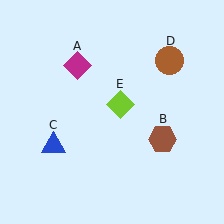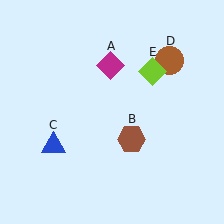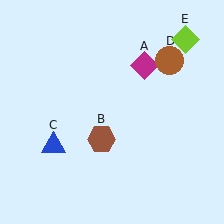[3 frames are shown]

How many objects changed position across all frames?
3 objects changed position: magenta diamond (object A), brown hexagon (object B), lime diamond (object E).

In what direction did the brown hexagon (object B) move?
The brown hexagon (object B) moved left.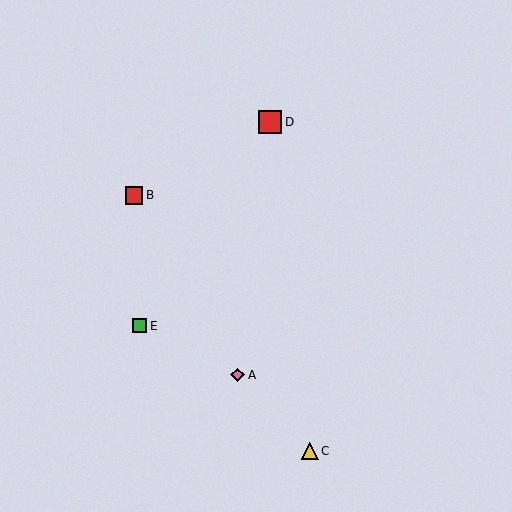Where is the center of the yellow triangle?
The center of the yellow triangle is at (310, 451).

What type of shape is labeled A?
Shape A is a pink diamond.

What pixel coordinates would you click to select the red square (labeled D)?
Click at (270, 122) to select the red square D.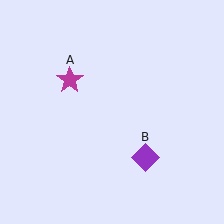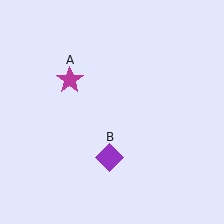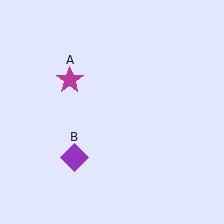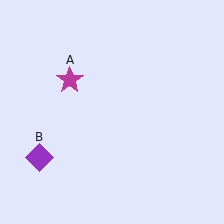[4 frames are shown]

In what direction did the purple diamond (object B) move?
The purple diamond (object B) moved left.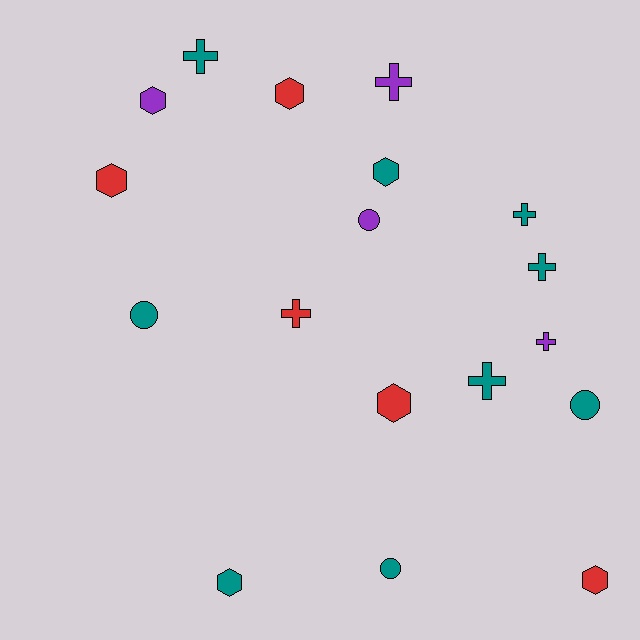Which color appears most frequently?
Teal, with 9 objects.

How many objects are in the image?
There are 18 objects.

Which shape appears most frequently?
Cross, with 7 objects.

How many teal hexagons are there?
There are 2 teal hexagons.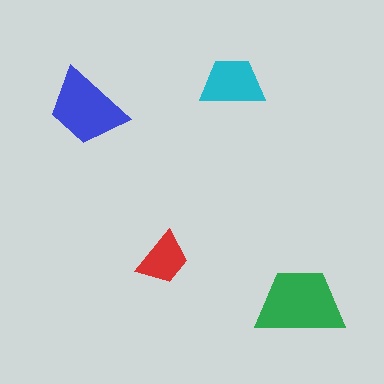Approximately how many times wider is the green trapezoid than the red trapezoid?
About 1.5 times wider.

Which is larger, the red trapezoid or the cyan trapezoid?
The cyan one.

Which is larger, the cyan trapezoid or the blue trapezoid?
The blue one.